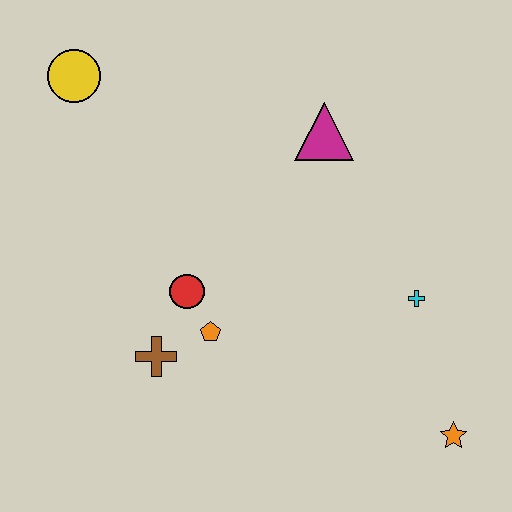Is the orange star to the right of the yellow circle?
Yes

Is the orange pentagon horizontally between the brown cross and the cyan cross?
Yes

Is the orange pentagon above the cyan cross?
No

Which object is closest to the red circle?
The orange pentagon is closest to the red circle.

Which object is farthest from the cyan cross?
The yellow circle is farthest from the cyan cross.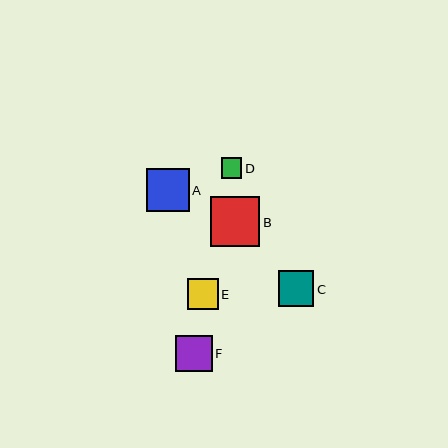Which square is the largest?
Square B is the largest with a size of approximately 50 pixels.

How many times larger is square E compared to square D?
Square E is approximately 1.5 times the size of square D.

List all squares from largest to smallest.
From largest to smallest: B, A, F, C, E, D.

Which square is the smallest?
Square D is the smallest with a size of approximately 20 pixels.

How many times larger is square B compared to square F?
Square B is approximately 1.4 times the size of square F.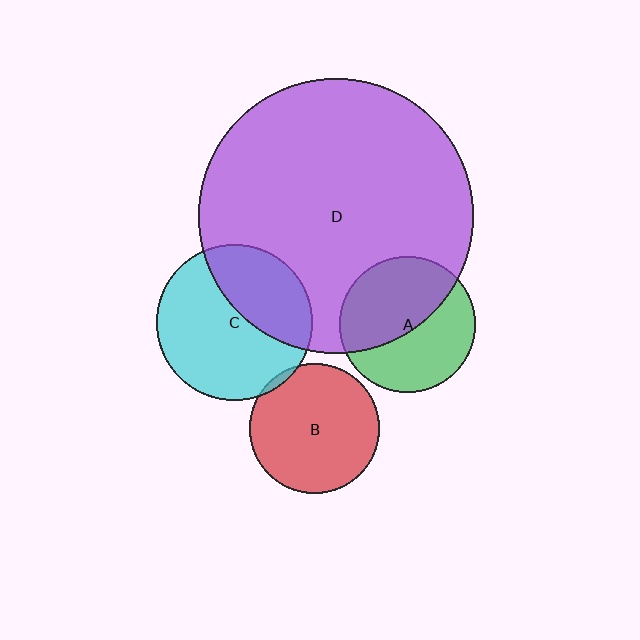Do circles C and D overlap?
Yes.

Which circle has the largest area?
Circle D (purple).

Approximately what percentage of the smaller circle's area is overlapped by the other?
Approximately 35%.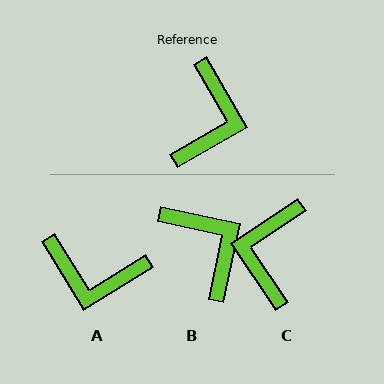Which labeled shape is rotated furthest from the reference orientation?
C, about 176 degrees away.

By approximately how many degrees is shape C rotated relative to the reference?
Approximately 176 degrees clockwise.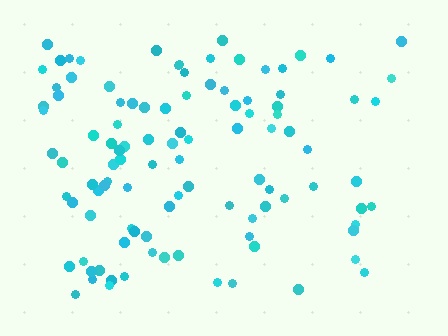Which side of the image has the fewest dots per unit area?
The right.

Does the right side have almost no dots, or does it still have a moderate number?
Still a moderate number, just noticeably fewer than the left.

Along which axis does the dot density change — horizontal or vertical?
Horizontal.